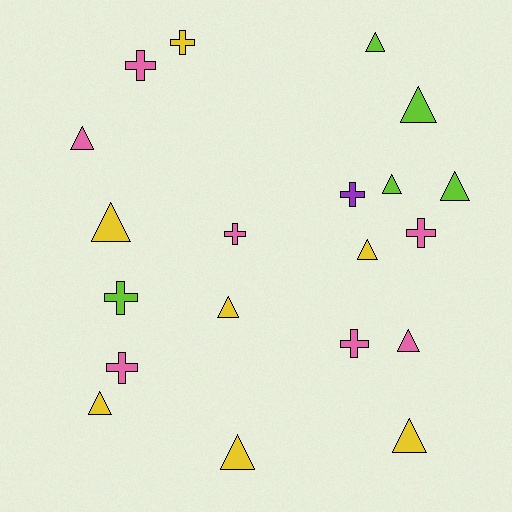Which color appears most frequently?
Pink, with 7 objects.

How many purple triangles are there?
There are no purple triangles.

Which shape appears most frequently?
Triangle, with 12 objects.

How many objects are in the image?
There are 20 objects.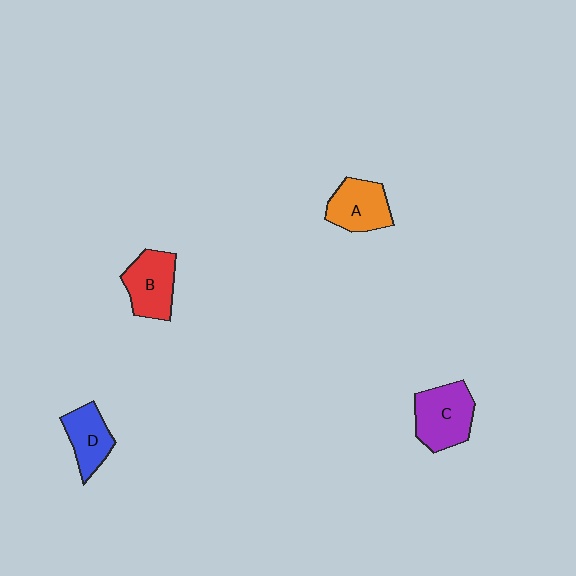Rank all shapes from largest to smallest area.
From largest to smallest: C (purple), B (red), A (orange), D (blue).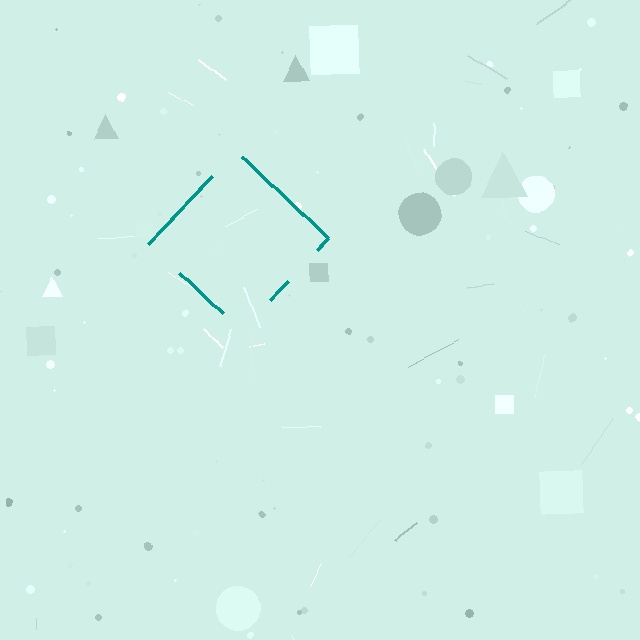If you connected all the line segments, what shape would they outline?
They would outline a diamond.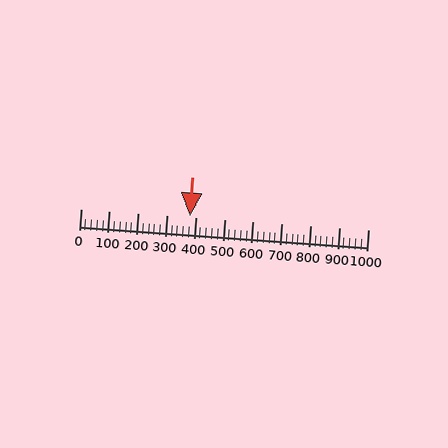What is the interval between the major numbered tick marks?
The major tick marks are spaced 100 units apart.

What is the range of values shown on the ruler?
The ruler shows values from 0 to 1000.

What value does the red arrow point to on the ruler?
The red arrow points to approximately 380.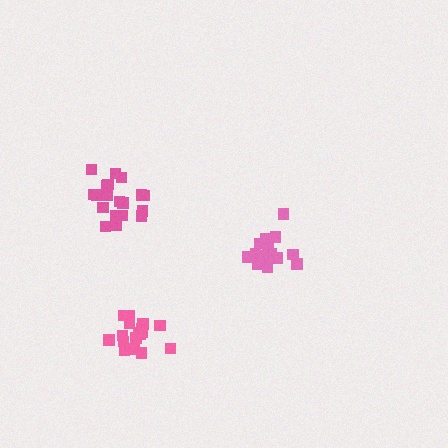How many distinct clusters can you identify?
There are 3 distinct clusters.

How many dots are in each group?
Group 1: 19 dots, Group 2: 17 dots, Group 3: 19 dots (55 total).